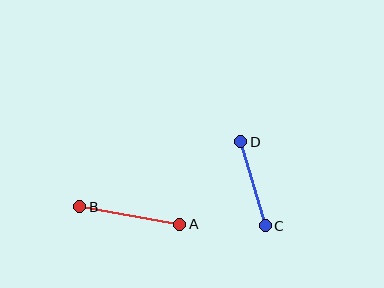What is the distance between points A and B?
The distance is approximately 102 pixels.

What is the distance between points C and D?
The distance is approximately 87 pixels.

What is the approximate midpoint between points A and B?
The midpoint is at approximately (130, 216) pixels.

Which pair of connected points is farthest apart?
Points A and B are farthest apart.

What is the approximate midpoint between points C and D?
The midpoint is at approximately (253, 184) pixels.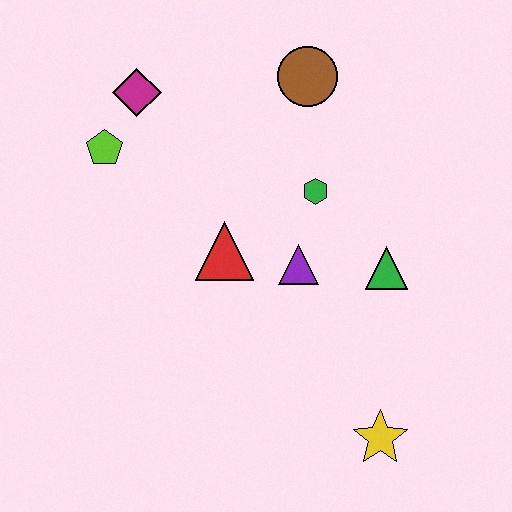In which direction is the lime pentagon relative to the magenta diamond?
The lime pentagon is below the magenta diamond.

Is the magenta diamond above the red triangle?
Yes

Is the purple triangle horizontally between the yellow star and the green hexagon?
No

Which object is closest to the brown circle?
The green hexagon is closest to the brown circle.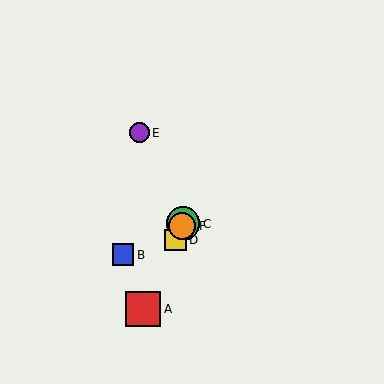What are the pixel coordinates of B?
Object B is at (123, 255).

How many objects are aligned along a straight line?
4 objects (A, C, D, F) are aligned along a straight line.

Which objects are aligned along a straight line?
Objects A, C, D, F are aligned along a straight line.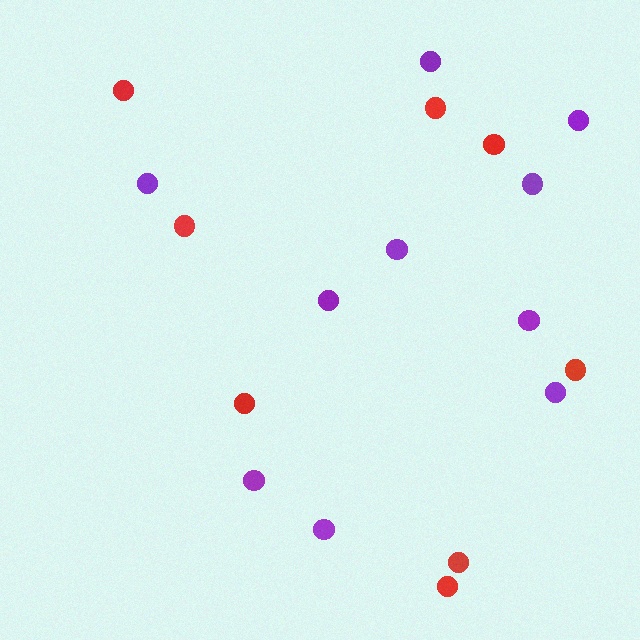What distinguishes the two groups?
There are 2 groups: one group of red circles (8) and one group of purple circles (10).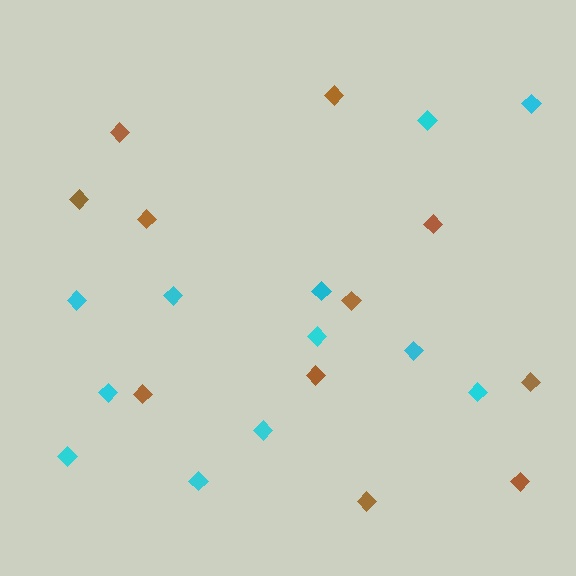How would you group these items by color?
There are 2 groups: one group of cyan diamonds (12) and one group of brown diamonds (11).